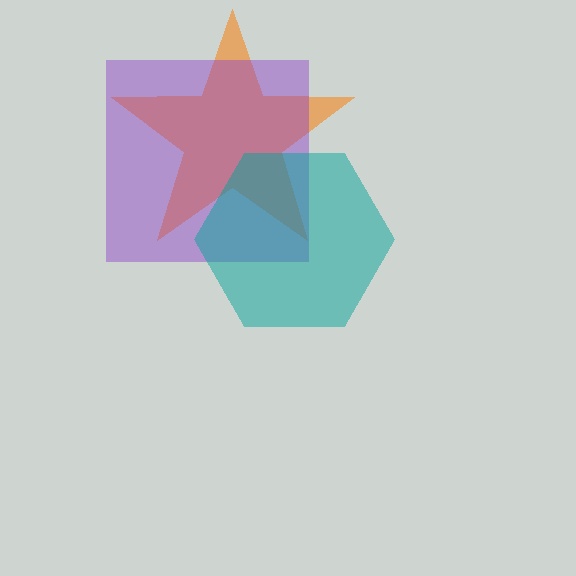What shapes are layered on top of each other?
The layered shapes are: an orange star, a purple square, a teal hexagon.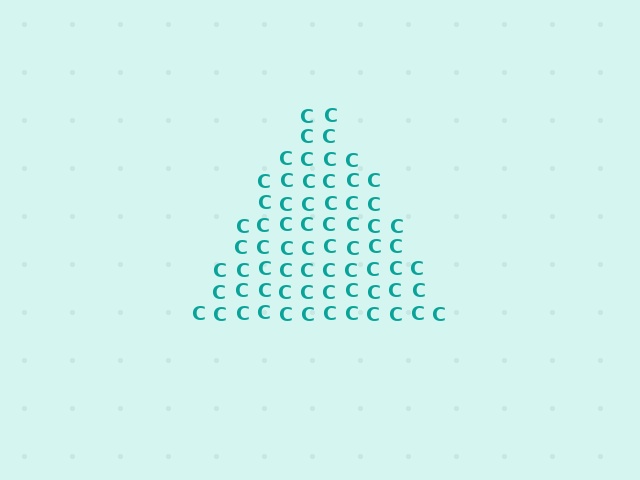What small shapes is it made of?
It is made of small letter C's.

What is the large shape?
The large shape is a triangle.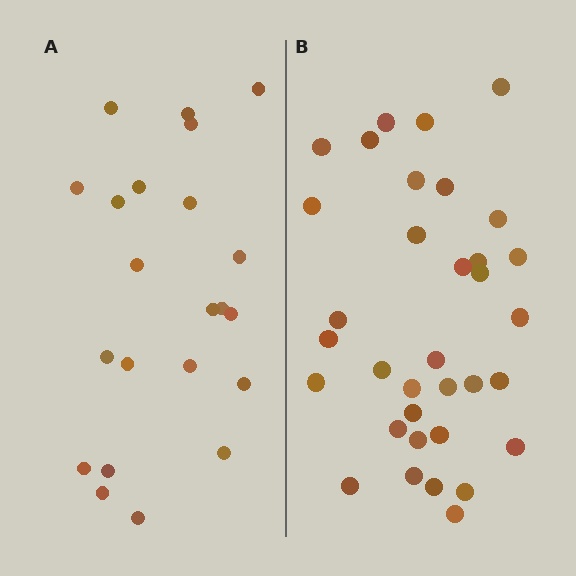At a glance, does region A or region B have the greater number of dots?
Region B (the right region) has more dots.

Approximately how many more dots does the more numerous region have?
Region B has roughly 12 or so more dots than region A.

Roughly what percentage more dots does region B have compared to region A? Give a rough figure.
About 55% more.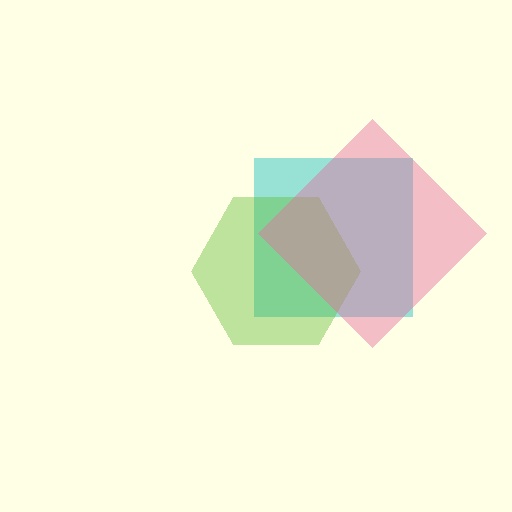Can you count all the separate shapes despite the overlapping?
Yes, there are 3 separate shapes.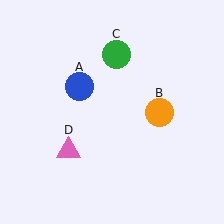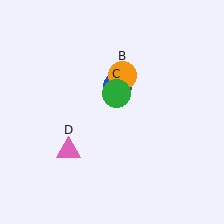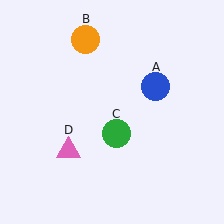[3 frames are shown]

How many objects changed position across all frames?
3 objects changed position: blue circle (object A), orange circle (object B), green circle (object C).